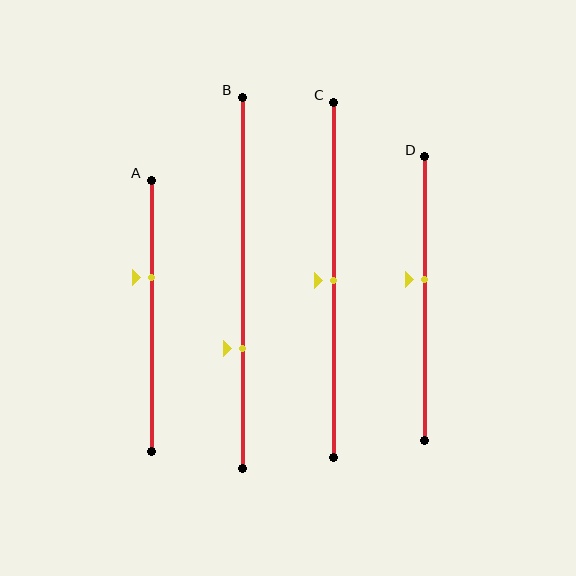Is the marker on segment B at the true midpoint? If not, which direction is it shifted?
No, the marker on segment B is shifted downward by about 18% of the segment length.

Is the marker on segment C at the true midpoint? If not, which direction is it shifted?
Yes, the marker on segment C is at the true midpoint.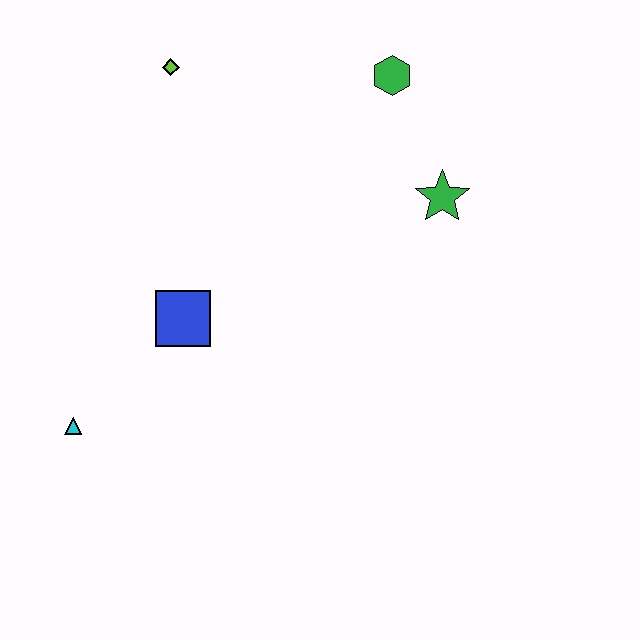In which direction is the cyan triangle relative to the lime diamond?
The cyan triangle is below the lime diamond.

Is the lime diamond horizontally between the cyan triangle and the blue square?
Yes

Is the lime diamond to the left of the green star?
Yes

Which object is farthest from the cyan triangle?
The green hexagon is farthest from the cyan triangle.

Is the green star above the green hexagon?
No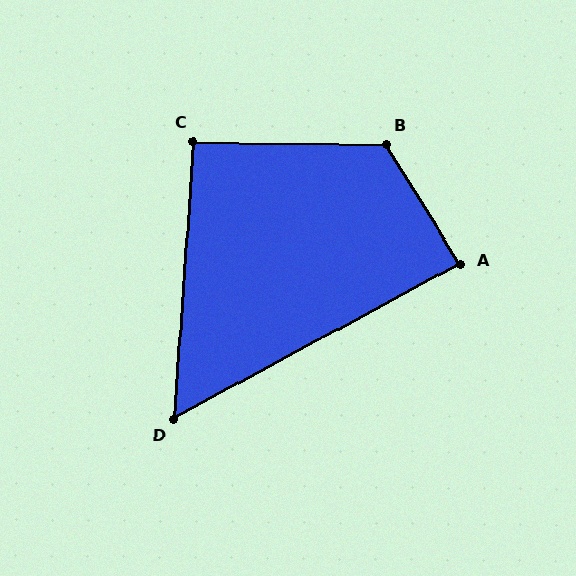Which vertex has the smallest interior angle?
D, at approximately 58 degrees.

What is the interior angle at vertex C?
Approximately 93 degrees (approximately right).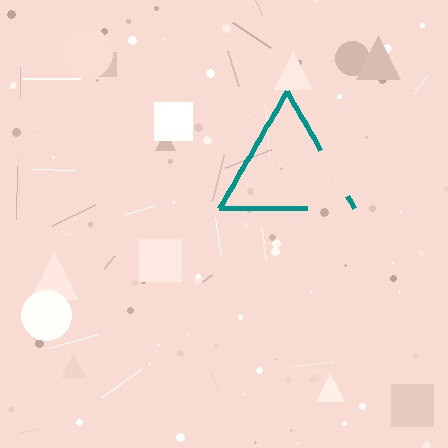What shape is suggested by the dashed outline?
The dashed outline suggests a triangle.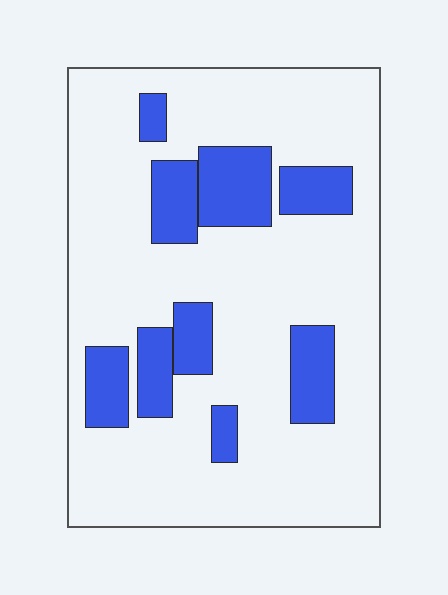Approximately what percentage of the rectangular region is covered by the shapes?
Approximately 20%.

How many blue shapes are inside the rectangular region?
9.